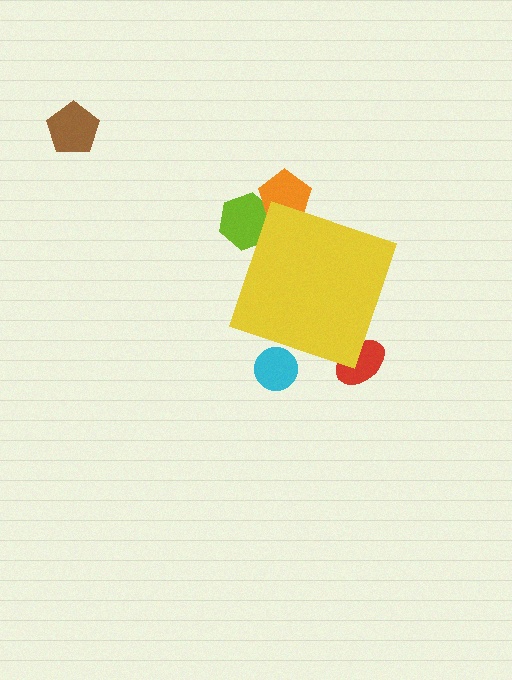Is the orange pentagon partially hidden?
Yes, the orange pentagon is partially hidden behind the yellow diamond.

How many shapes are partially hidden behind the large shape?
4 shapes are partially hidden.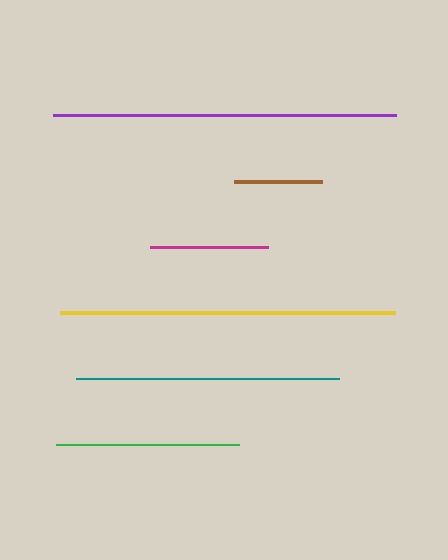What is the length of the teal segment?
The teal segment is approximately 262 pixels long.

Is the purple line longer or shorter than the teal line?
The purple line is longer than the teal line.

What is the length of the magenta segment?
The magenta segment is approximately 118 pixels long.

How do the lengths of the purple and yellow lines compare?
The purple and yellow lines are approximately the same length.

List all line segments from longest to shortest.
From longest to shortest: purple, yellow, teal, green, magenta, brown.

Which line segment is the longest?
The purple line is the longest at approximately 343 pixels.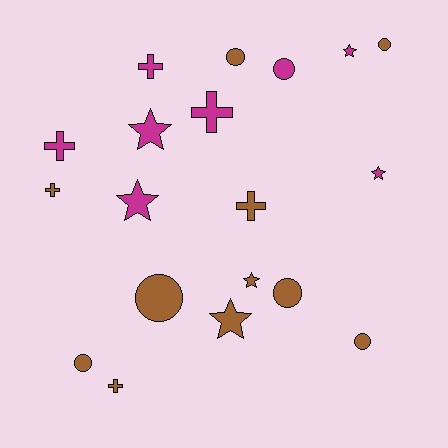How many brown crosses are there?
There are 3 brown crosses.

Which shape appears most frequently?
Circle, with 7 objects.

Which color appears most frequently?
Brown, with 11 objects.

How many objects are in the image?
There are 19 objects.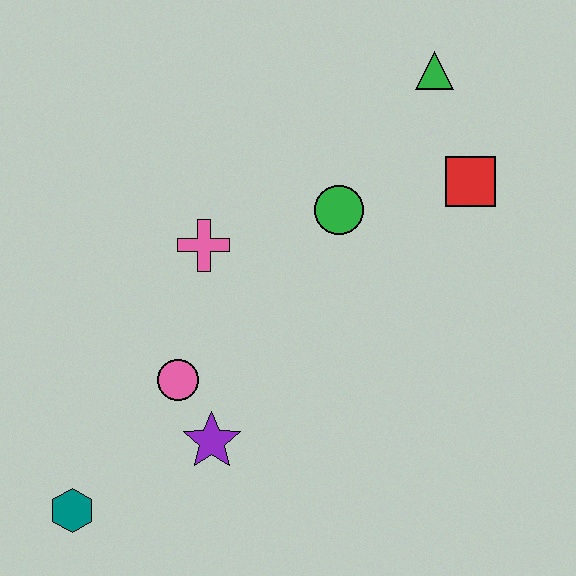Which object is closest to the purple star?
The pink circle is closest to the purple star.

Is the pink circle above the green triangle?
No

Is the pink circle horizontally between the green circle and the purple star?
No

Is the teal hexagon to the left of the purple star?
Yes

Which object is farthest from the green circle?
The teal hexagon is farthest from the green circle.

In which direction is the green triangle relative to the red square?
The green triangle is above the red square.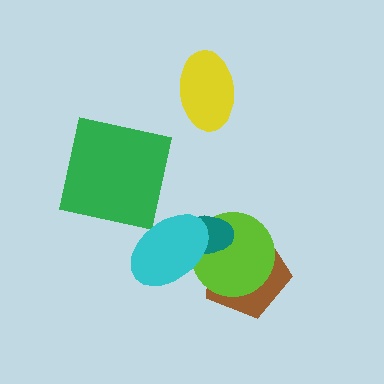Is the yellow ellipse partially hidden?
No, no other shape covers it.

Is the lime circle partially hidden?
Yes, it is partially covered by another shape.